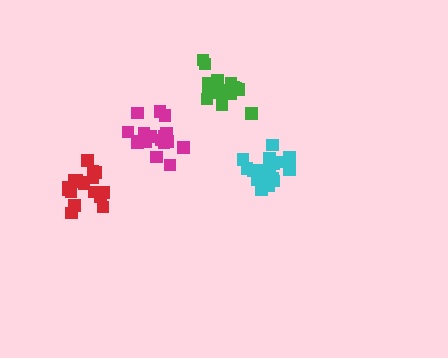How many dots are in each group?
Group 1: 16 dots, Group 2: 18 dots, Group 3: 17 dots, Group 4: 20 dots (71 total).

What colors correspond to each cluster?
The clusters are colored: green, magenta, red, cyan.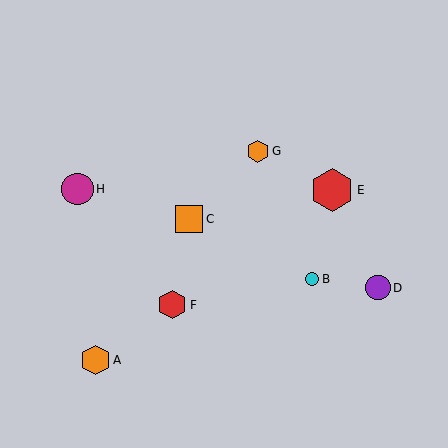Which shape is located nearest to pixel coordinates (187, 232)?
The orange square (labeled C) at (189, 219) is nearest to that location.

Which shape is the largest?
The red hexagon (labeled E) is the largest.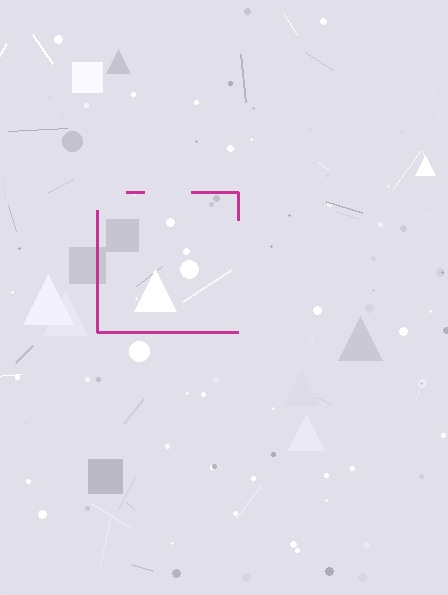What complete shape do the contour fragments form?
The contour fragments form a square.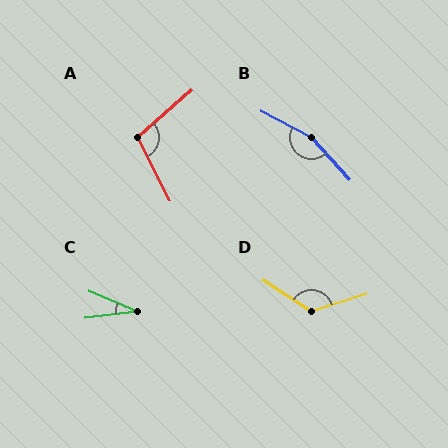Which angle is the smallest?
C, at approximately 31 degrees.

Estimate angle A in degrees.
Approximately 104 degrees.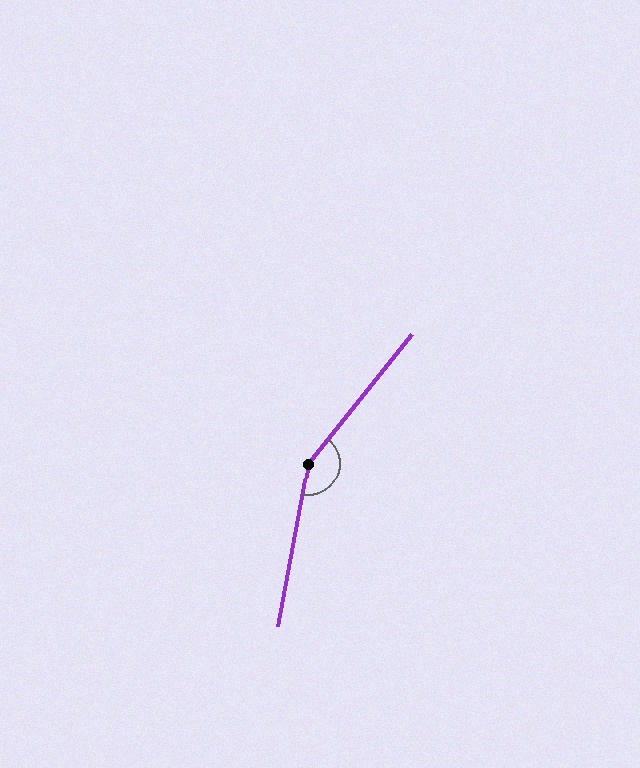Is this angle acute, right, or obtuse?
It is obtuse.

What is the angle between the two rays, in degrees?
Approximately 152 degrees.